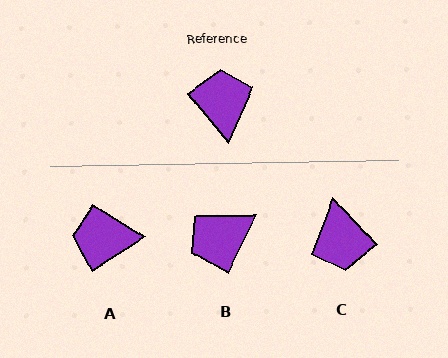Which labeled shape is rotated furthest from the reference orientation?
C, about 177 degrees away.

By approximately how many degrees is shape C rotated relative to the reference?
Approximately 177 degrees clockwise.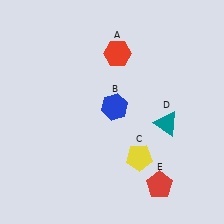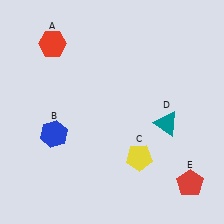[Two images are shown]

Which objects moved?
The objects that moved are: the red hexagon (A), the blue hexagon (B), the red pentagon (E).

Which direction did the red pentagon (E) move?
The red pentagon (E) moved right.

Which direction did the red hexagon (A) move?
The red hexagon (A) moved left.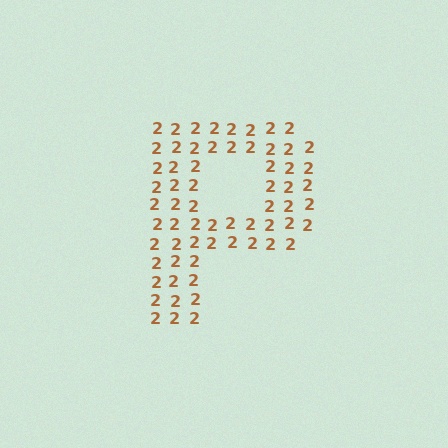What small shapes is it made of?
It is made of small digit 2's.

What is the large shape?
The large shape is the letter P.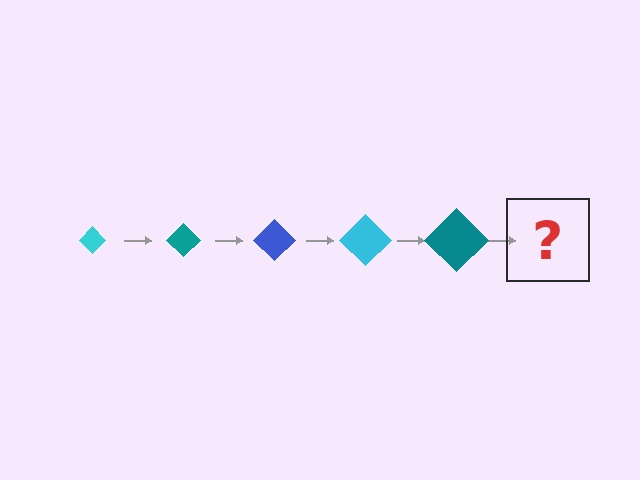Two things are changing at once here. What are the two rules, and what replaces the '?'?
The two rules are that the diamond grows larger each step and the color cycles through cyan, teal, and blue. The '?' should be a blue diamond, larger than the previous one.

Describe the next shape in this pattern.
It should be a blue diamond, larger than the previous one.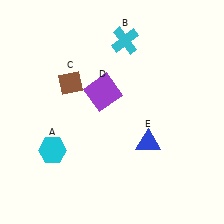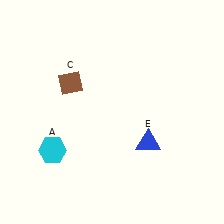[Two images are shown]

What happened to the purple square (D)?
The purple square (D) was removed in Image 2. It was in the top-left area of Image 1.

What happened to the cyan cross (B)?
The cyan cross (B) was removed in Image 2. It was in the top-right area of Image 1.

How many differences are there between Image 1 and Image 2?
There are 2 differences between the two images.